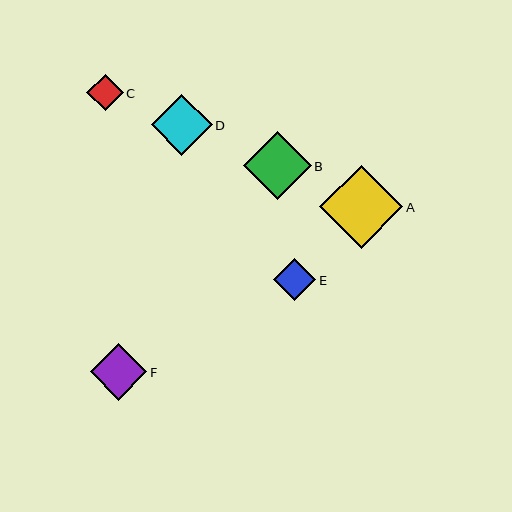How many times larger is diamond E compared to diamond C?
Diamond E is approximately 1.2 times the size of diamond C.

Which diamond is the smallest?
Diamond C is the smallest with a size of approximately 36 pixels.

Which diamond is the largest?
Diamond A is the largest with a size of approximately 83 pixels.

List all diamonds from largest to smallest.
From largest to smallest: A, B, D, F, E, C.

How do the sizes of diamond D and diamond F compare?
Diamond D and diamond F are approximately the same size.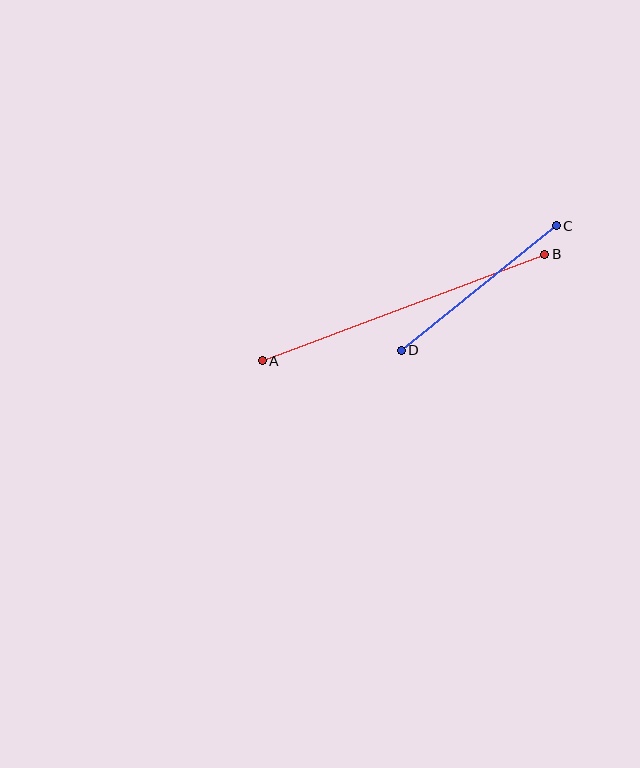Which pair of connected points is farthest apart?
Points A and B are farthest apart.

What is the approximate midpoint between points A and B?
The midpoint is at approximately (403, 308) pixels.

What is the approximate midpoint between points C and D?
The midpoint is at approximately (479, 288) pixels.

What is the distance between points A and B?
The distance is approximately 302 pixels.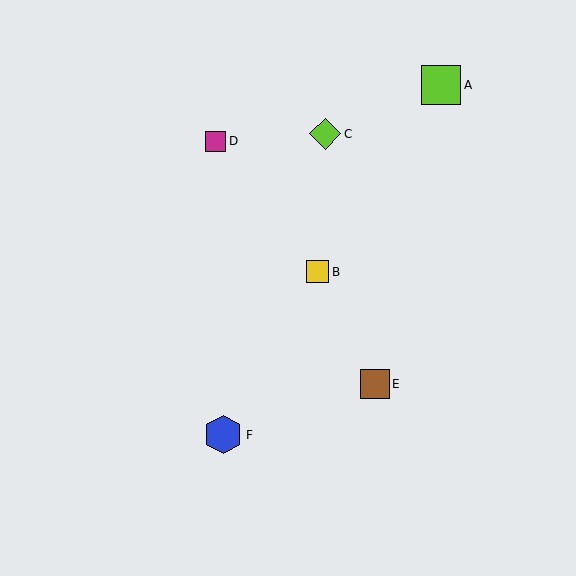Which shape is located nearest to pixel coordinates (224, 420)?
The blue hexagon (labeled F) at (223, 435) is nearest to that location.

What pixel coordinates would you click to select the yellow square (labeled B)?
Click at (317, 272) to select the yellow square B.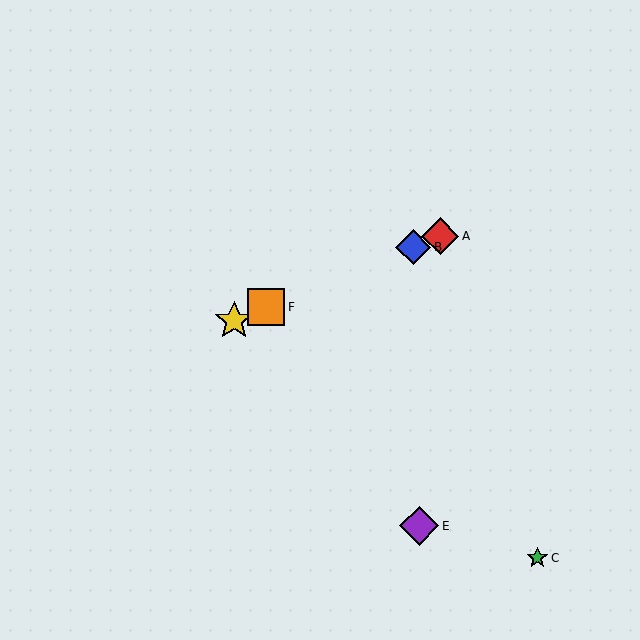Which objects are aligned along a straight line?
Objects A, B, D, F are aligned along a straight line.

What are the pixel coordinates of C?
Object C is at (537, 558).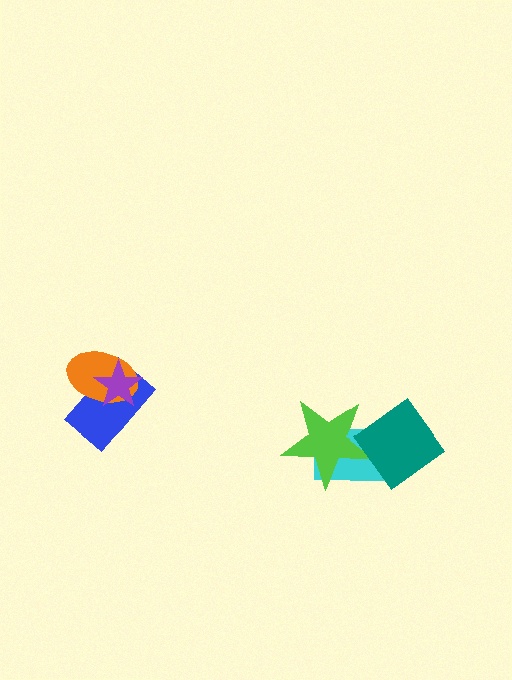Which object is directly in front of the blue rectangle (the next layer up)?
The orange ellipse is directly in front of the blue rectangle.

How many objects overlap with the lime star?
2 objects overlap with the lime star.